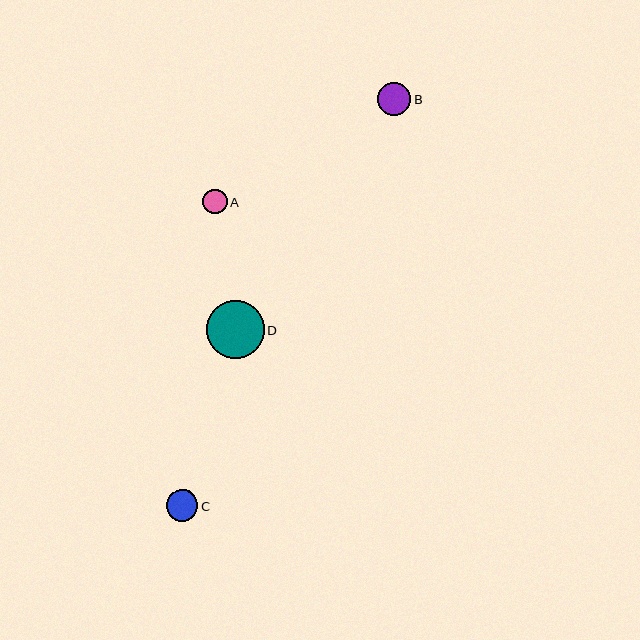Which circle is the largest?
Circle D is the largest with a size of approximately 58 pixels.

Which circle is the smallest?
Circle A is the smallest with a size of approximately 24 pixels.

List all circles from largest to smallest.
From largest to smallest: D, B, C, A.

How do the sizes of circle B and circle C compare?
Circle B and circle C are approximately the same size.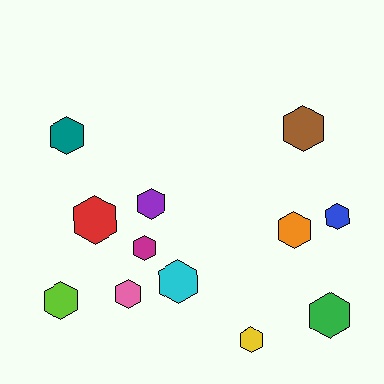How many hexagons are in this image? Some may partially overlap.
There are 12 hexagons.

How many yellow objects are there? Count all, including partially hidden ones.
There is 1 yellow object.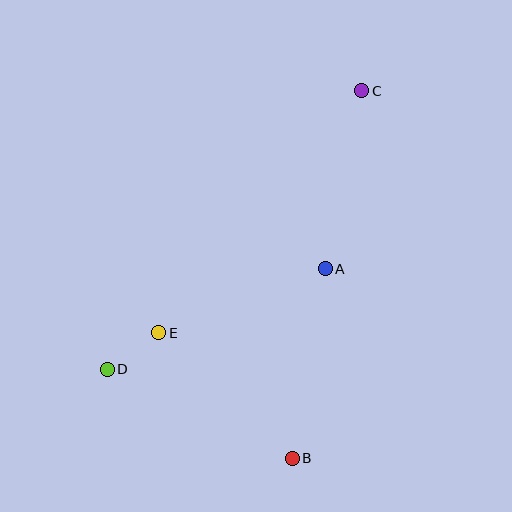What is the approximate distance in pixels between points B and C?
The distance between B and C is approximately 374 pixels.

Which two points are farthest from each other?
Points C and D are farthest from each other.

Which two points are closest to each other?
Points D and E are closest to each other.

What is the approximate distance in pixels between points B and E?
The distance between B and E is approximately 183 pixels.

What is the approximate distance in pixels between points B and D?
The distance between B and D is approximately 206 pixels.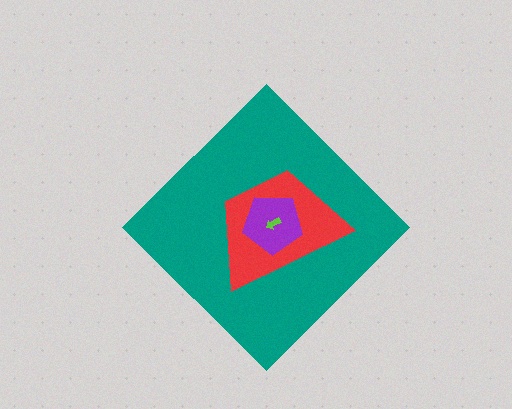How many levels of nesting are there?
4.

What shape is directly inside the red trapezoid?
The purple pentagon.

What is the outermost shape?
The teal diamond.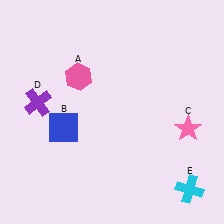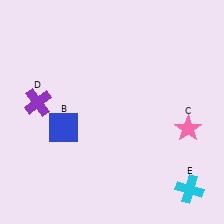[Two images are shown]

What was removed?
The pink hexagon (A) was removed in Image 2.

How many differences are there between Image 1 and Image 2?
There is 1 difference between the two images.